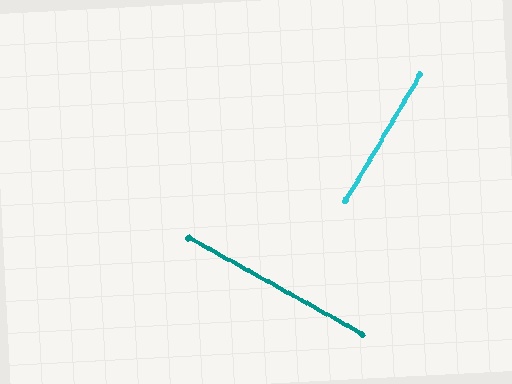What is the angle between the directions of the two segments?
Approximately 88 degrees.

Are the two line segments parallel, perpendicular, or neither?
Perpendicular — they meet at approximately 88°.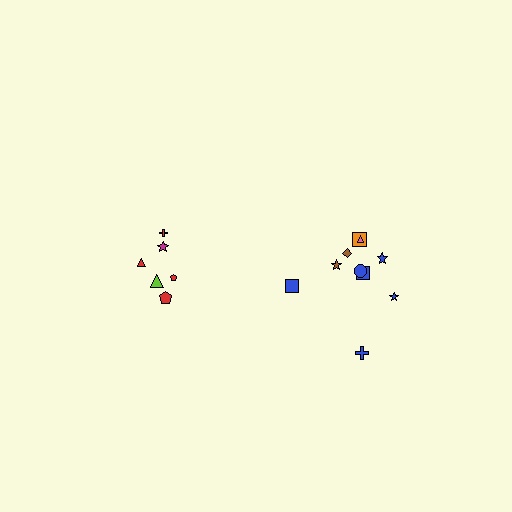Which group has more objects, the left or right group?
The right group.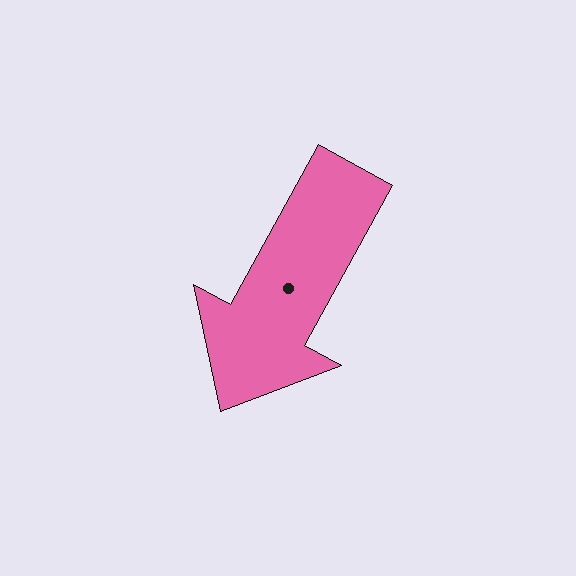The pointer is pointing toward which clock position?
Roughly 7 o'clock.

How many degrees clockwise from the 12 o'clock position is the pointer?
Approximately 209 degrees.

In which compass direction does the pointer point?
Southwest.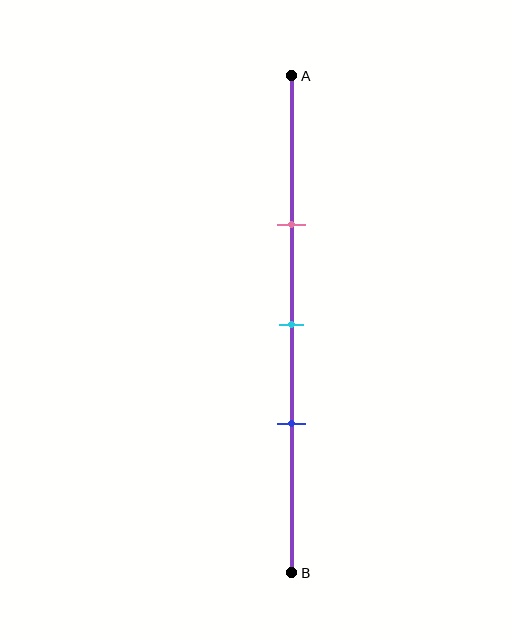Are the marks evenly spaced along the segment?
Yes, the marks are approximately evenly spaced.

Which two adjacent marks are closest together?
The cyan and blue marks are the closest adjacent pair.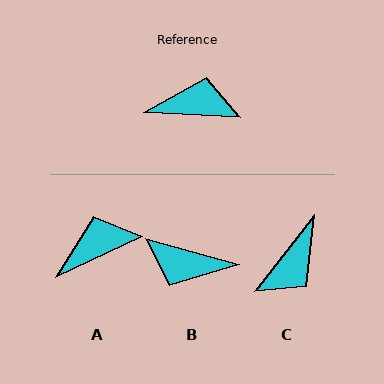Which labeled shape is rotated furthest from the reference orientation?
B, about 167 degrees away.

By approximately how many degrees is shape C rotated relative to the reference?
Approximately 125 degrees clockwise.